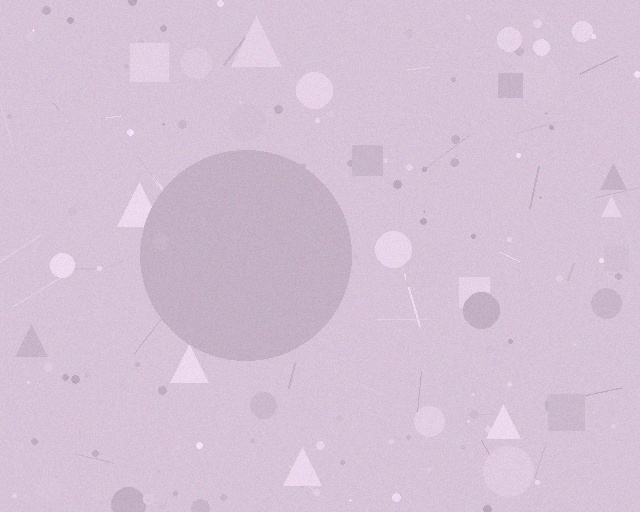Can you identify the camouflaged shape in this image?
The camouflaged shape is a circle.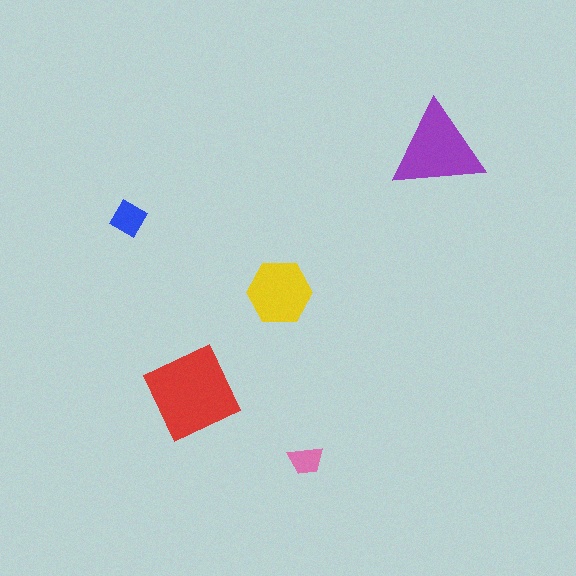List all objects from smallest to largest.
The pink trapezoid, the blue square, the yellow hexagon, the purple triangle, the red diamond.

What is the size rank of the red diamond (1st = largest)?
1st.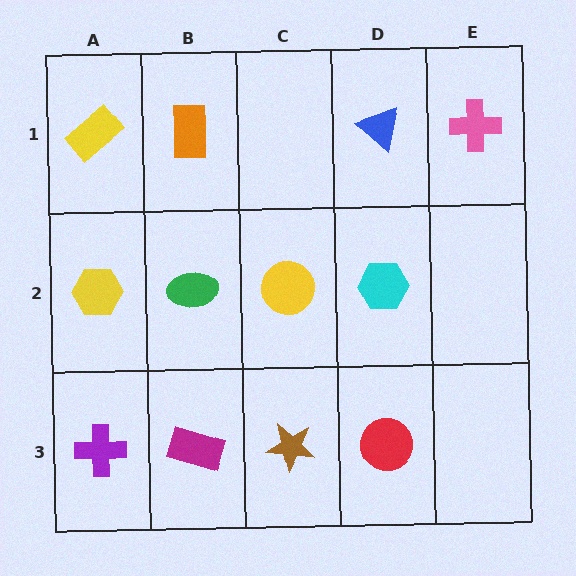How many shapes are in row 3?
4 shapes.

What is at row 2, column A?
A yellow hexagon.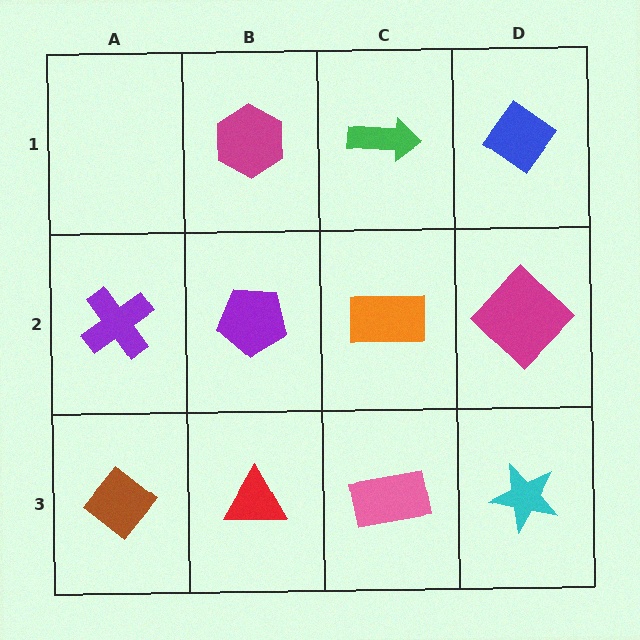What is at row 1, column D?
A blue diamond.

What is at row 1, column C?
A green arrow.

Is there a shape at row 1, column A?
No, that cell is empty.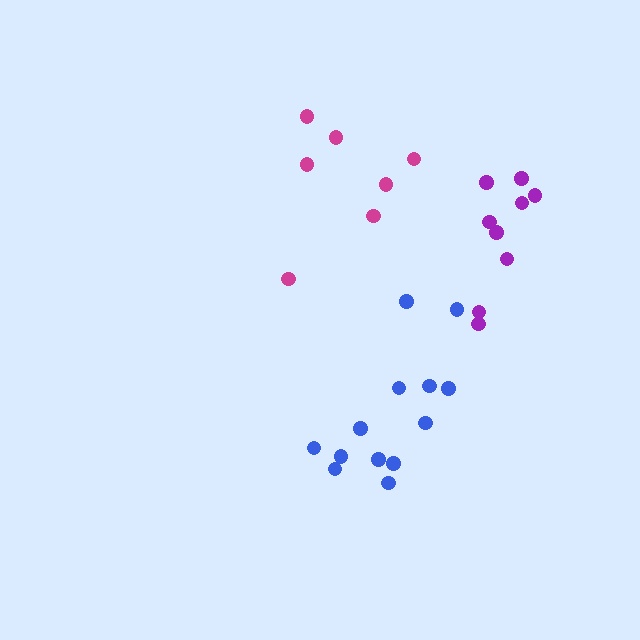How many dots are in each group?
Group 1: 13 dots, Group 2: 9 dots, Group 3: 7 dots (29 total).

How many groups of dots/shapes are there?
There are 3 groups.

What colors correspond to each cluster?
The clusters are colored: blue, purple, magenta.